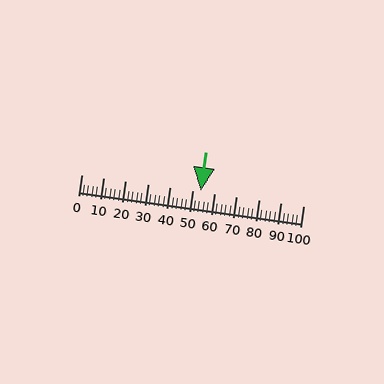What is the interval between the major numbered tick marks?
The major tick marks are spaced 10 units apart.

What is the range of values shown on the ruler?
The ruler shows values from 0 to 100.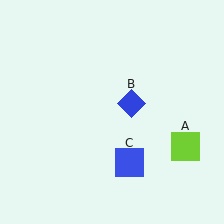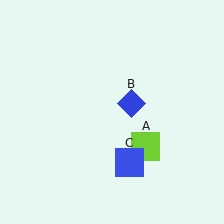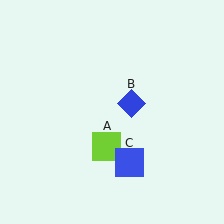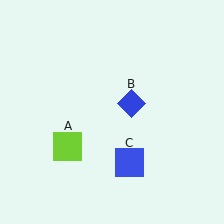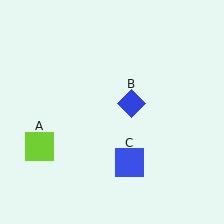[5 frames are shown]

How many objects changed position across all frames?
1 object changed position: lime square (object A).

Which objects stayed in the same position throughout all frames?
Blue diamond (object B) and blue square (object C) remained stationary.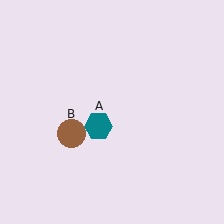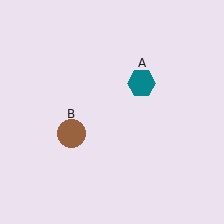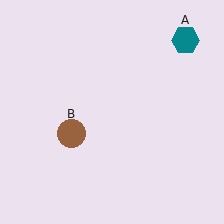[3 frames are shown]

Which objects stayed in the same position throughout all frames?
Brown circle (object B) remained stationary.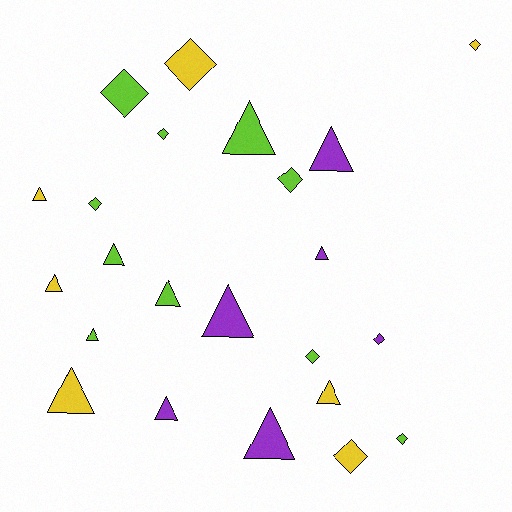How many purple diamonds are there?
There is 1 purple diamond.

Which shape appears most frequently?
Triangle, with 13 objects.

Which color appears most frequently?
Lime, with 10 objects.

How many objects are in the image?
There are 23 objects.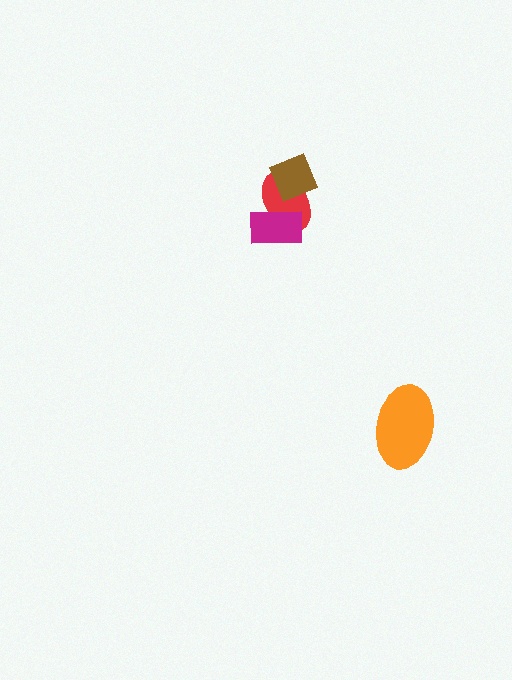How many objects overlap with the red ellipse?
2 objects overlap with the red ellipse.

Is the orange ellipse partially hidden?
No, no other shape covers it.